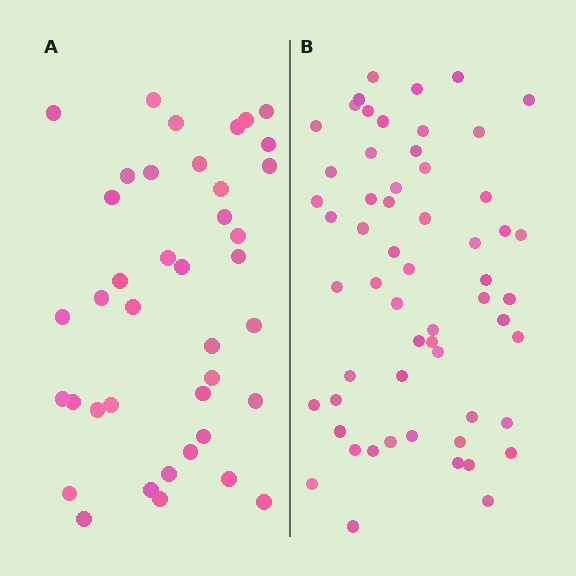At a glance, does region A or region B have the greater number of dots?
Region B (the right region) has more dots.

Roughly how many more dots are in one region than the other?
Region B has approximately 20 more dots than region A.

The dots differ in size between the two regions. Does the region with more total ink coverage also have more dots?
No. Region A has more total ink coverage because its dots are larger, but region B actually contains more individual dots. Total area can be misleading — the number of items is what matters here.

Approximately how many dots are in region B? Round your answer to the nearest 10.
About 60 dots. (The exact count is 58, which rounds to 60.)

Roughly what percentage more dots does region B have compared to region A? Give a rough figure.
About 45% more.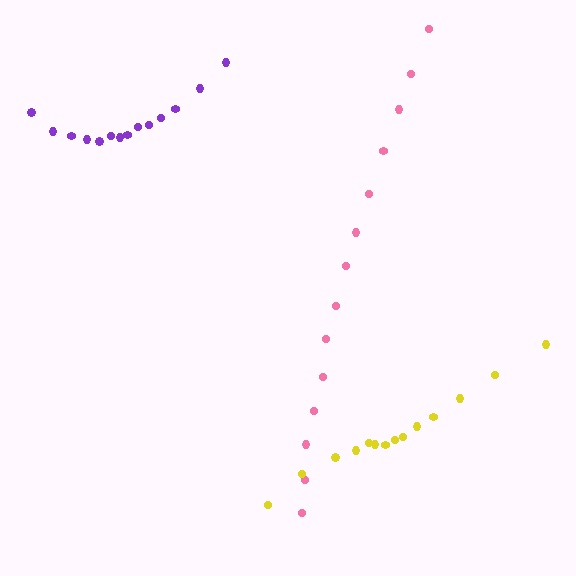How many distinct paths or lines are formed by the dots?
There are 3 distinct paths.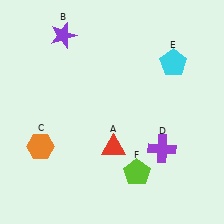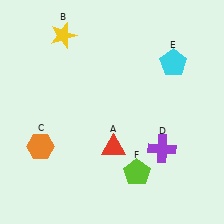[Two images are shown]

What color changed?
The star (B) changed from purple in Image 1 to yellow in Image 2.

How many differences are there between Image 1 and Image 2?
There is 1 difference between the two images.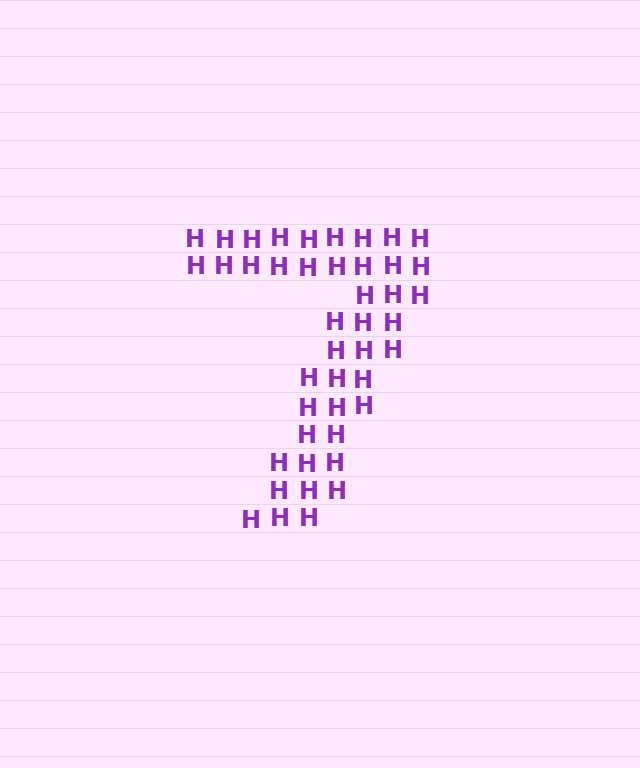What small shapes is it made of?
It is made of small letter H's.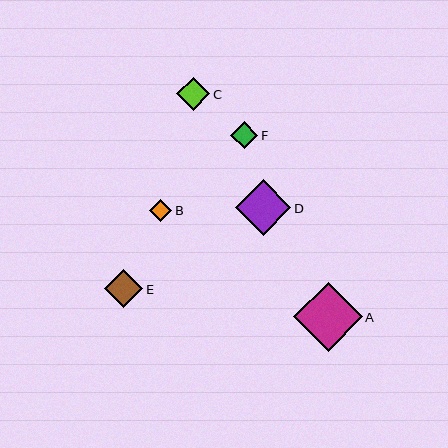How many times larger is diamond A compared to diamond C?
Diamond A is approximately 2.1 times the size of diamond C.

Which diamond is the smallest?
Diamond B is the smallest with a size of approximately 22 pixels.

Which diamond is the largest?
Diamond A is the largest with a size of approximately 69 pixels.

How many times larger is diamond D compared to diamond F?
Diamond D is approximately 2.0 times the size of diamond F.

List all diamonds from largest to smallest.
From largest to smallest: A, D, E, C, F, B.